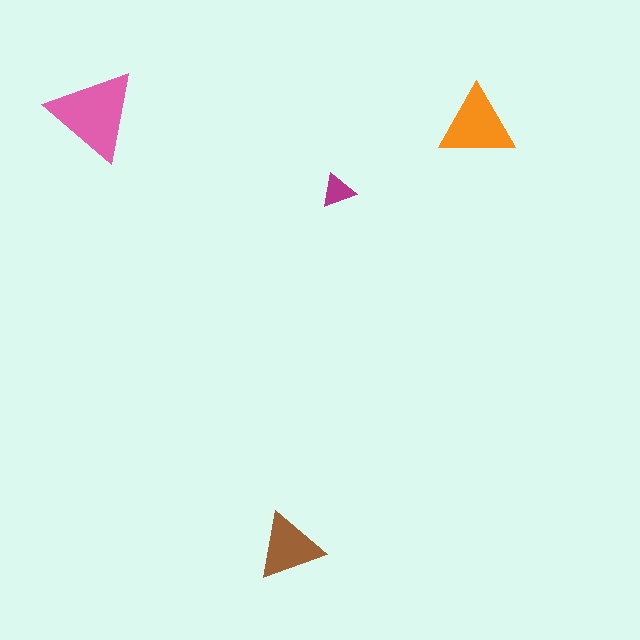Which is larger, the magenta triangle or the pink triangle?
The pink one.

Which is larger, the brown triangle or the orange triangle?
The orange one.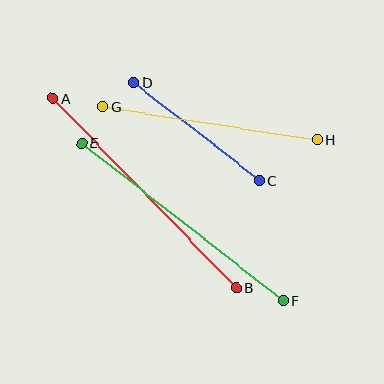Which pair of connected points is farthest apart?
Points A and B are farthest apart.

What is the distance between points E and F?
The distance is approximately 256 pixels.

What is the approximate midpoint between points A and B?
The midpoint is at approximately (145, 193) pixels.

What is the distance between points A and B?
The distance is approximately 264 pixels.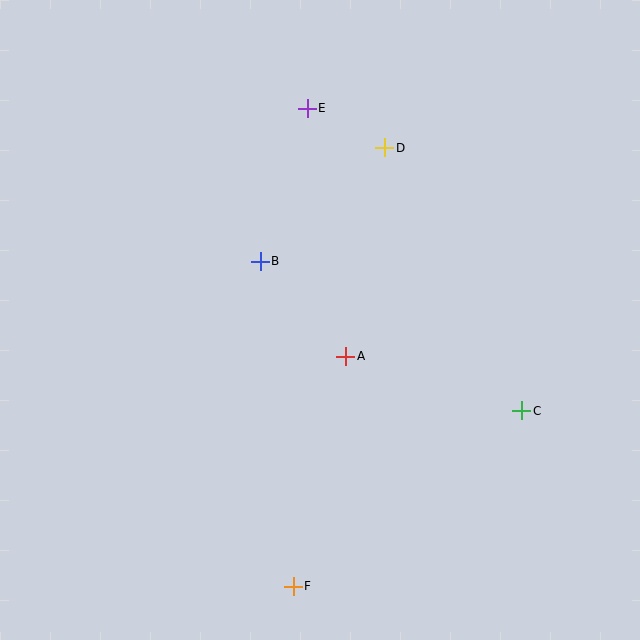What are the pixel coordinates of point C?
Point C is at (522, 411).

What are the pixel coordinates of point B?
Point B is at (260, 261).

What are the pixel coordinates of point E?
Point E is at (307, 108).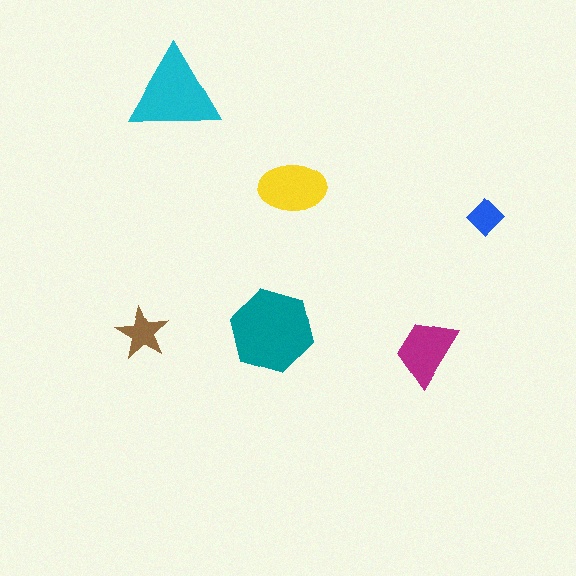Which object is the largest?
The teal hexagon.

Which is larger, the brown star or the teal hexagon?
The teal hexagon.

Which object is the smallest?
The blue diamond.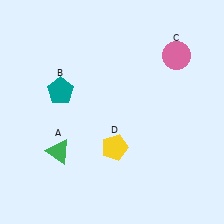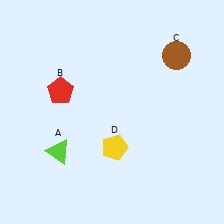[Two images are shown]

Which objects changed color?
A changed from green to lime. B changed from teal to red. C changed from pink to brown.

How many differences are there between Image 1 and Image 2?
There are 3 differences between the two images.